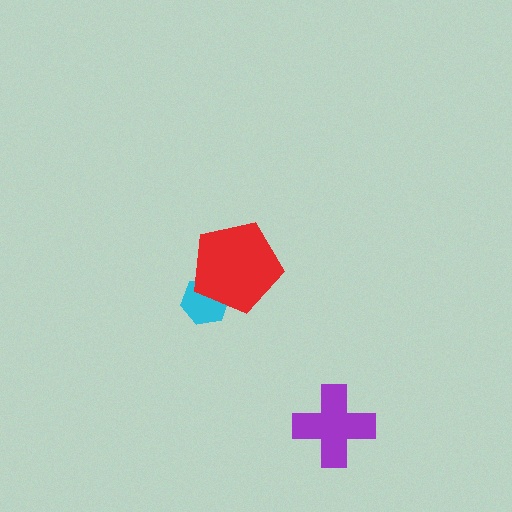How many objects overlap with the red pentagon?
1 object overlaps with the red pentagon.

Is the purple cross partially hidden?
No, no other shape covers it.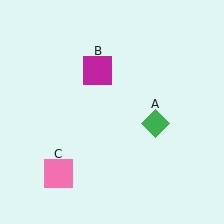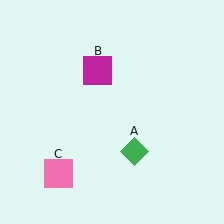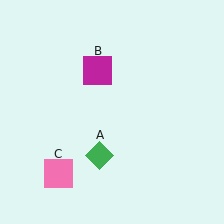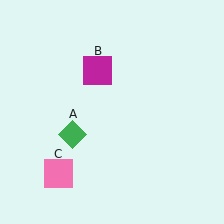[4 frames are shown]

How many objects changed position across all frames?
1 object changed position: green diamond (object A).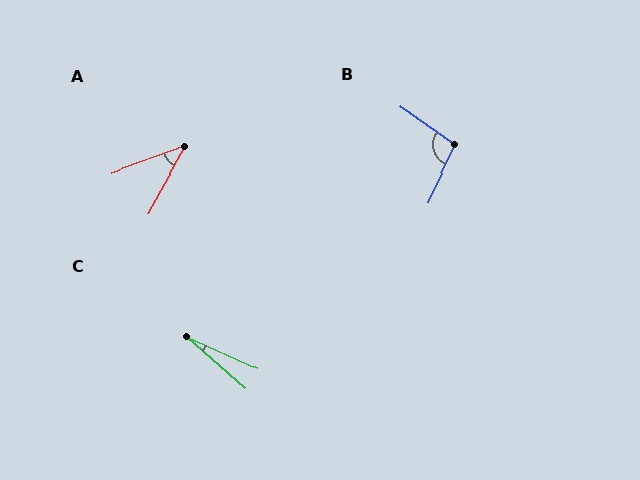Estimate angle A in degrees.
Approximately 41 degrees.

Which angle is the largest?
B, at approximately 100 degrees.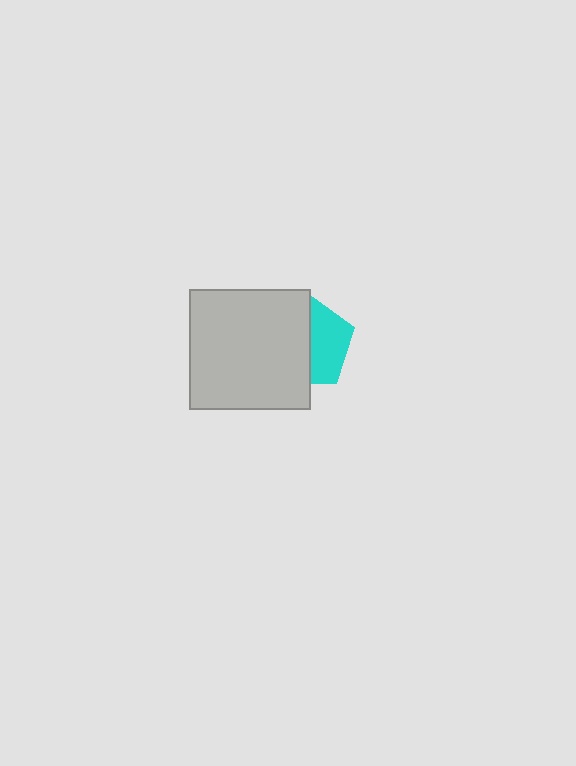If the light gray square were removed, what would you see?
You would see the complete cyan pentagon.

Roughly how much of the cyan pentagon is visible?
A small part of it is visible (roughly 43%).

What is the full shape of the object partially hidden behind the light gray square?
The partially hidden object is a cyan pentagon.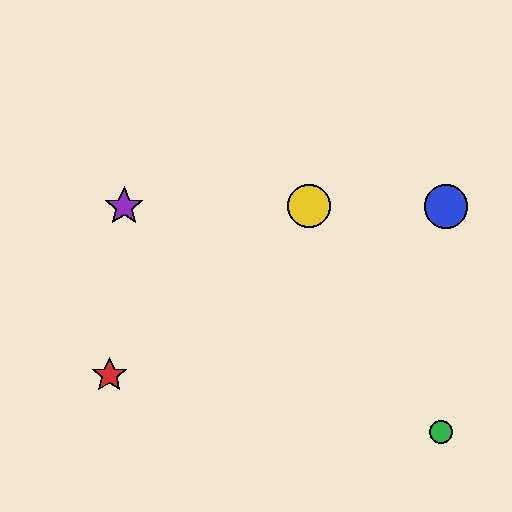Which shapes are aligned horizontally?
The blue circle, the yellow circle, the purple star are aligned horizontally.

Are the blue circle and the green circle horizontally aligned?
No, the blue circle is at y≈206 and the green circle is at y≈432.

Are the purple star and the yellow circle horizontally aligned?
Yes, both are at y≈206.